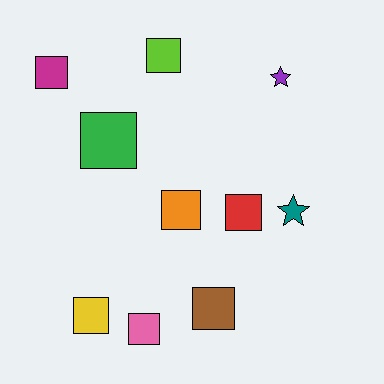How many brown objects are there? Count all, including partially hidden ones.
There is 1 brown object.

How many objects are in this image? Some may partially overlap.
There are 10 objects.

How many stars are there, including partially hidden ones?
There are 2 stars.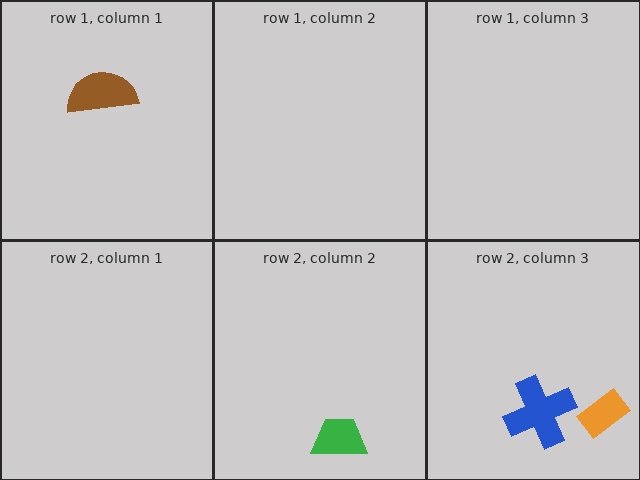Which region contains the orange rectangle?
The row 2, column 3 region.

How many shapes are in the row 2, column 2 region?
1.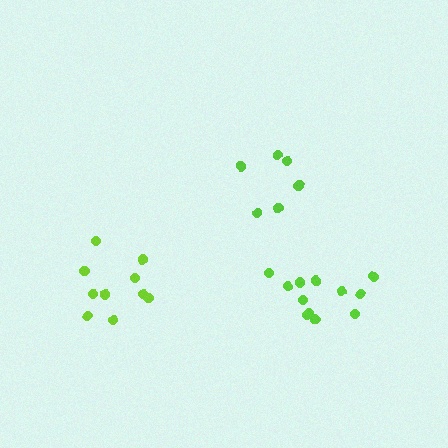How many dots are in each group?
Group 1: 12 dots, Group 2: 7 dots, Group 3: 10 dots (29 total).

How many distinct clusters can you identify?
There are 3 distinct clusters.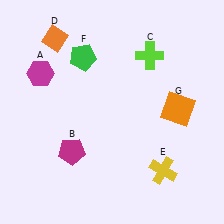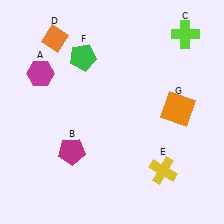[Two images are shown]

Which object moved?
The lime cross (C) moved right.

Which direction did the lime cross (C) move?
The lime cross (C) moved right.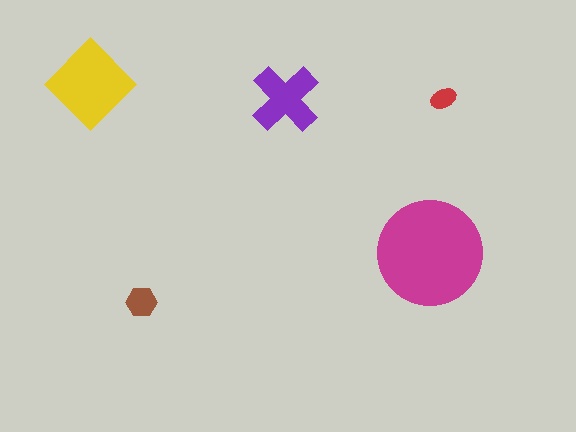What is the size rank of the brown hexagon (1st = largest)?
4th.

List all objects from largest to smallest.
The magenta circle, the yellow diamond, the purple cross, the brown hexagon, the red ellipse.